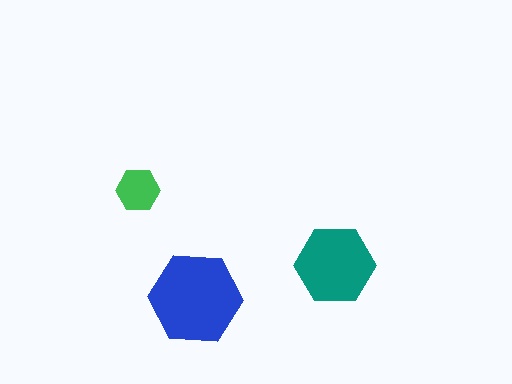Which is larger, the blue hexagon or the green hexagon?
The blue one.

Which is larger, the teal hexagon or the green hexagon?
The teal one.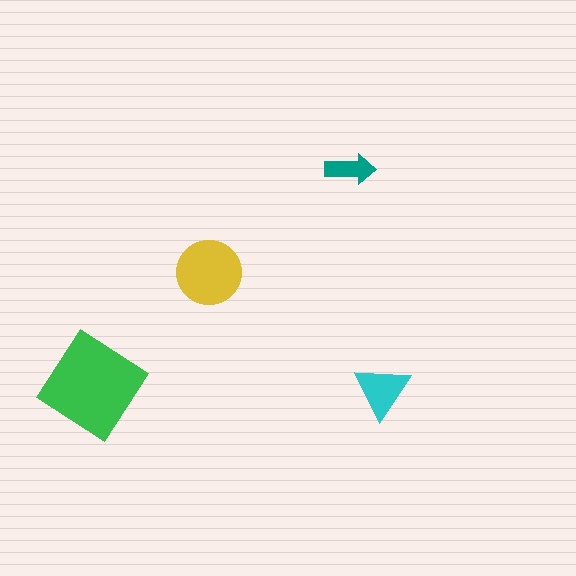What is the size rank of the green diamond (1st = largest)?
1st.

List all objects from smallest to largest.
The teal arrow, the cyan triangle, the yellow circle, the green diamond.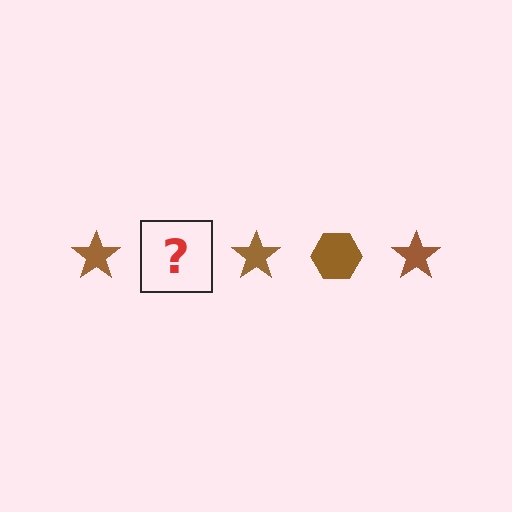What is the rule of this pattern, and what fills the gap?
The rule is that the pattern cycles through star, hexagon shapes in brown. The gap should be filled with a brown hexagon.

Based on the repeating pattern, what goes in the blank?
The blank should be a brown hexagon.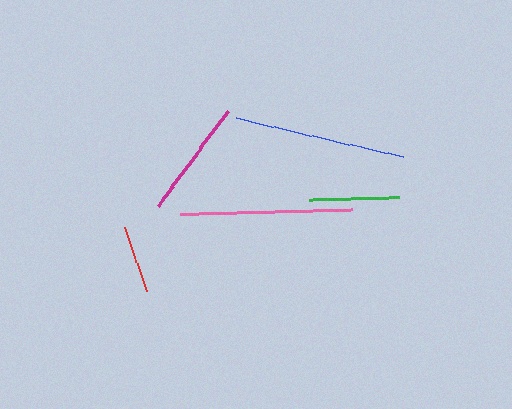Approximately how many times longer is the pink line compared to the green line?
The pink line is approximately 1.9 times the length of the green line.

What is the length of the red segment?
The red segment is approximately 68 pixels long.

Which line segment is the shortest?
The red line is the shortest at approximately 68 pixels.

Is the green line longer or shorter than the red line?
The green line is longer than the red line.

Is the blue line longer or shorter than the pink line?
The pink line is longer than the blue line.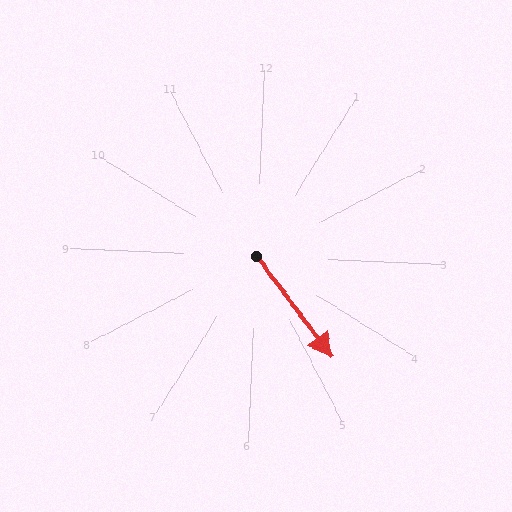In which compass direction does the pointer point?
Southeast.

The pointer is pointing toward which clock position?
Roughly 5 o'clock.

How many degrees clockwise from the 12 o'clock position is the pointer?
Approximately 141 degrees.